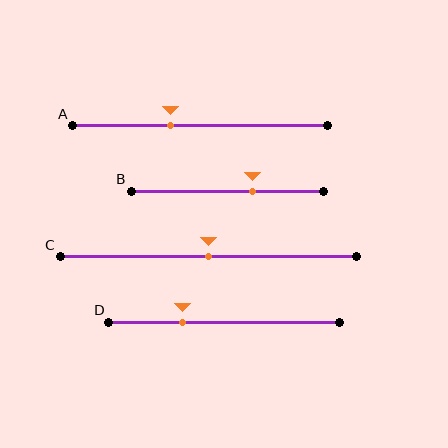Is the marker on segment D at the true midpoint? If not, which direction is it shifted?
No, the marker on segment D is shifted to the left by about 18% of the segment length.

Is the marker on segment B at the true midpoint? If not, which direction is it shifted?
No, the marker on segment B is shifted to the right by about 13% of the segment length.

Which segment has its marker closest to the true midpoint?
Segment C has its marker closest to the true midpoint.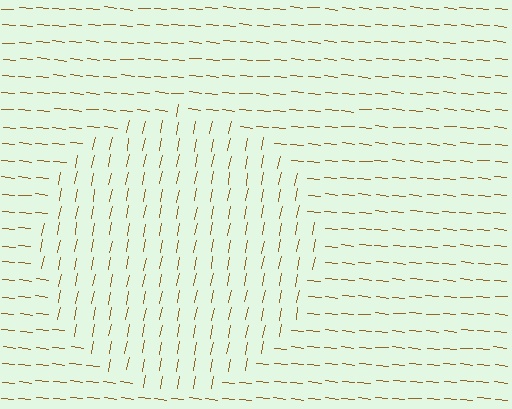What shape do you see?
I see a circle.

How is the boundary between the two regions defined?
The boundary is defined purely by a change in line orientation (approximately 85 degrees difference). All lines are the same color and thickness.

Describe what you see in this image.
The image is filled with small brown line segments. A circle region in the image has lines oriented differently from the surrounding lines, creating a visible texture boundary.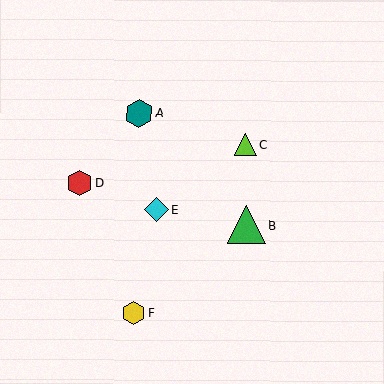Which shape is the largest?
The green triangle (labeled B) is the largest.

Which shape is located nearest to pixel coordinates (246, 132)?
The lime triangle (labeled C) at (246, 145) is nearest to that location.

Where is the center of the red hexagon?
The center of the red hexagon is at (80, 183).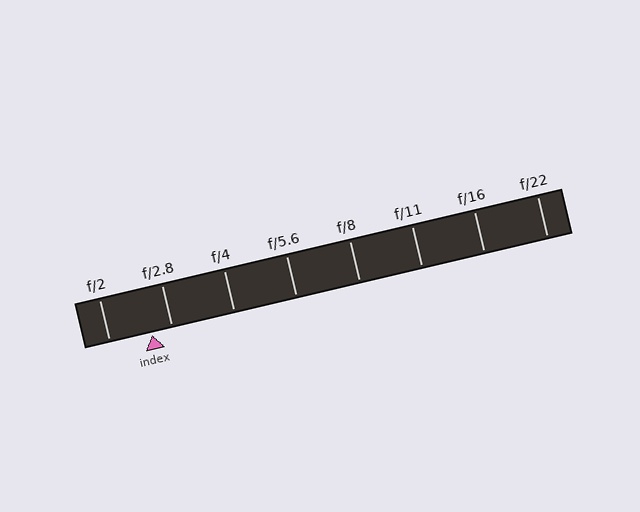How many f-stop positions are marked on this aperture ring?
There are 8 f-stop positions marked.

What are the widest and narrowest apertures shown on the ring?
The widest aperture shown is f/2 and the narrowest is f/22.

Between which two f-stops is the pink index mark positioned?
The index mark is between f/2 and f/2.8.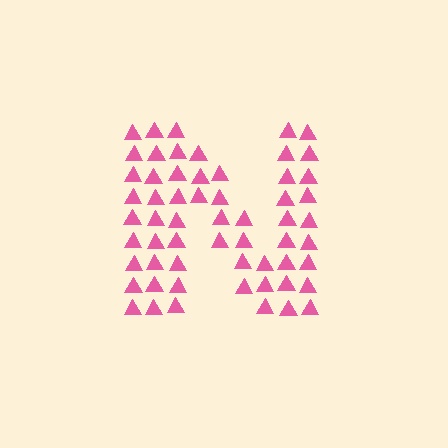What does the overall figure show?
The overall figure shows the letter N.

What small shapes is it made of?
It is made of small triangles.